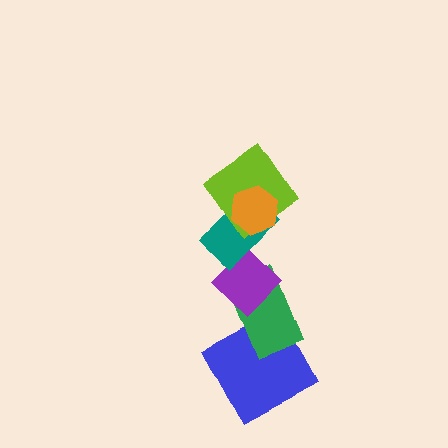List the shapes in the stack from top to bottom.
From top to bottom: the orange hexagon, the lime diamond, the teal rectangle, the purple diamond, the green rectangle, the blue square.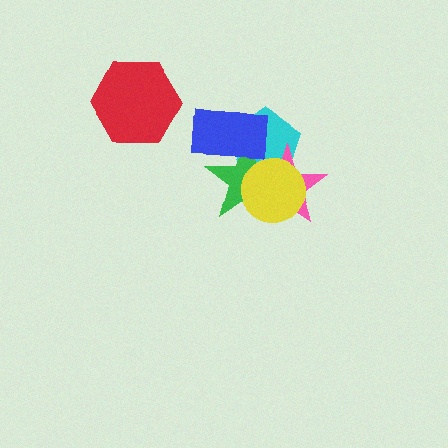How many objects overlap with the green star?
4 objects overlap with the green star.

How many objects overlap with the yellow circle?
3 objects overlap with the yellow circle.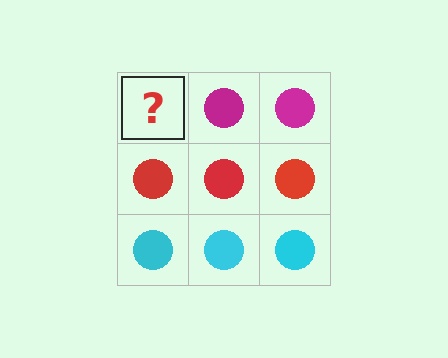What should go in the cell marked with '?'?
The missing cell should contain a magenta circle.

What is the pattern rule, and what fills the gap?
The rule is that each row has a consistent color. The gap should be filled with a magenta circle.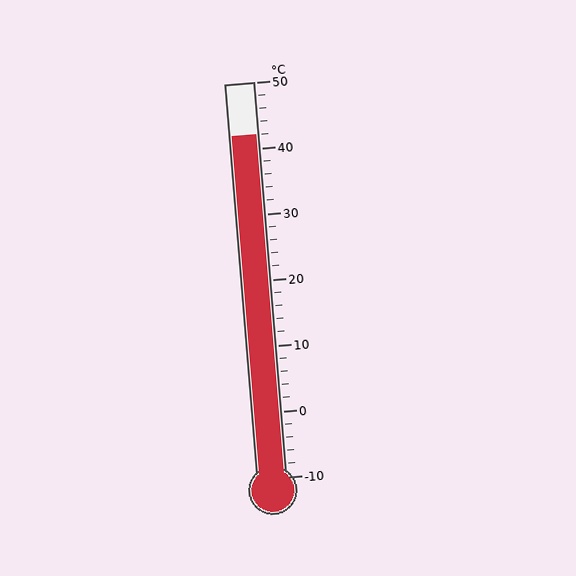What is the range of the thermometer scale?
The thermometer scale ranges from -10°C to 50°C.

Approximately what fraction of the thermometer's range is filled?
The thermometer is filled to approximately 85% of its range.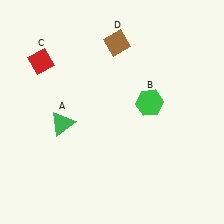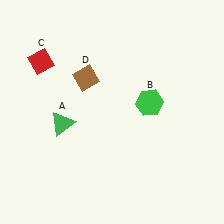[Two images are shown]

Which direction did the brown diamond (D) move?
The brown diamond (D) moved down.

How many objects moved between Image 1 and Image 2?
1 object moved between the two images.